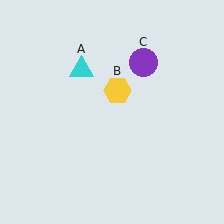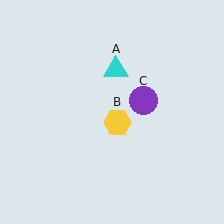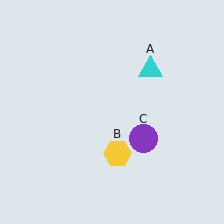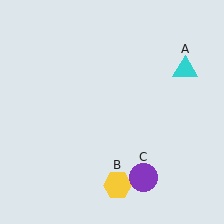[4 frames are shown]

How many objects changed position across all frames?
3 objects changed position: cyan triangle (object A), yellow hexagon (object B), purple circle (object C).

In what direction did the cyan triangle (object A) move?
The cyan triangle (object A) moved right.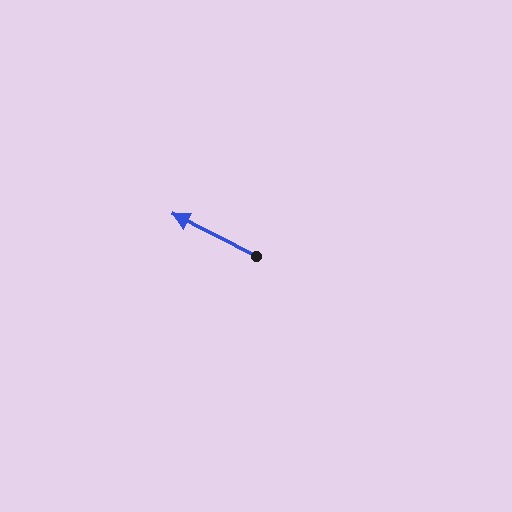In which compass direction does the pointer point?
Northwest.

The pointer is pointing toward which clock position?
Roughly 10 o'clock.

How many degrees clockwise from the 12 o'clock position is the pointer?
Approximately 297 degrees.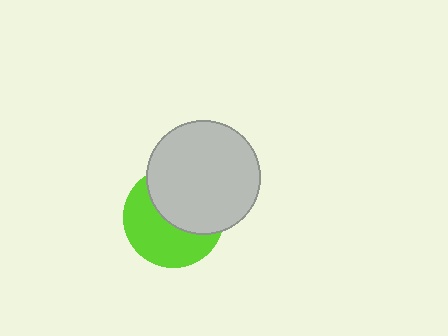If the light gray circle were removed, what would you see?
You would see the complete lime circle.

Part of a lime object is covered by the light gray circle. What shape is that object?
It is a circle.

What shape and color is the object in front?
The object in front is a light gray circle.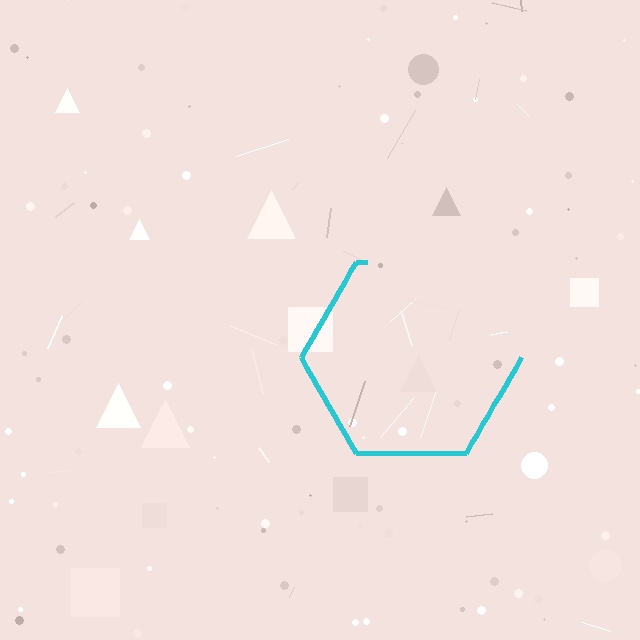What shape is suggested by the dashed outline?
The dashed outline suggests a hexagon.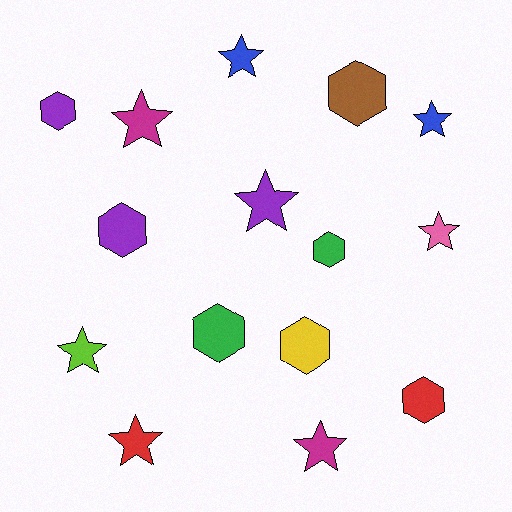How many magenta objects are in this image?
There are 2 magenta objects.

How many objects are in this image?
There are 15 objects.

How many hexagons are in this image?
There are 7 hexagons.